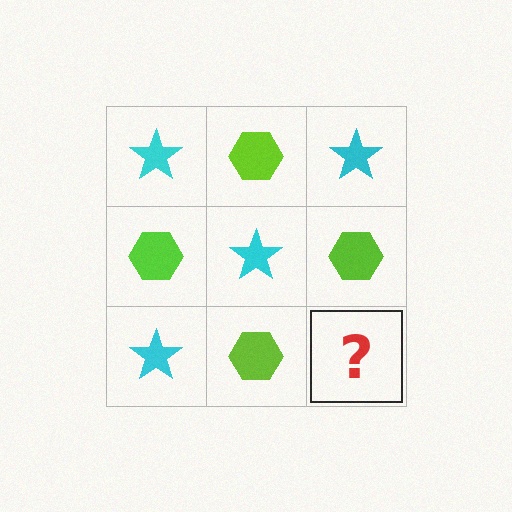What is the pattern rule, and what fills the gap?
The rule is that it alternates cyan star and lime hexagon in a checkerboard pattern. The gap should be filled with a cyan star.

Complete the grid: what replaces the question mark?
The question mark should be replaced with a cyan star.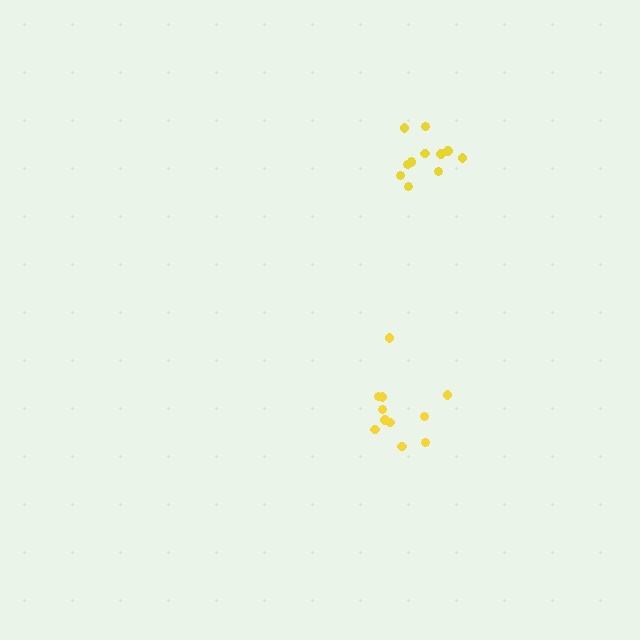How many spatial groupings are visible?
There are 2 spatial groupings.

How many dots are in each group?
Group 1: 11 dots, Group 2: 12 dots (23 total).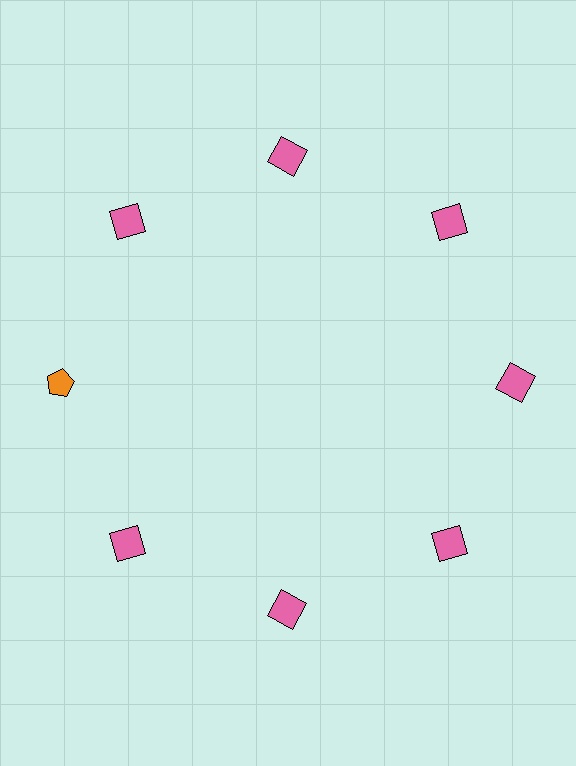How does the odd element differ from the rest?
It differs in both color (orange instead of pink) and shape (pentagon instead of square).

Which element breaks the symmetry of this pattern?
The orange pentagon at roughly the 9 o'clock position breaks the symmetry. All other shapes are pink squares.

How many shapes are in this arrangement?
There are 8 shapes arranged in a ring pattern.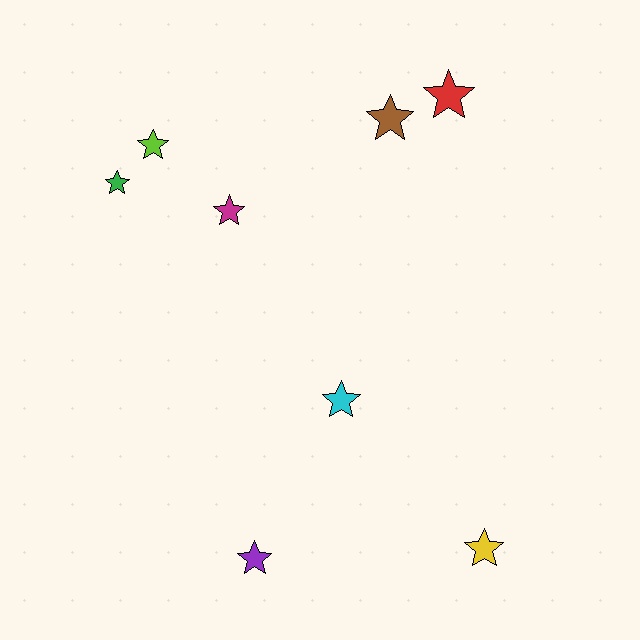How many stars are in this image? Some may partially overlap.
There are 8 stars.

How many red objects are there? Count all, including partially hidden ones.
There is 1 red object.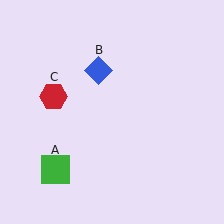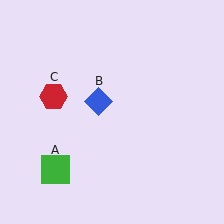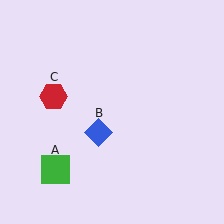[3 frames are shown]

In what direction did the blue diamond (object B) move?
The blue diamond (object B) moved down.